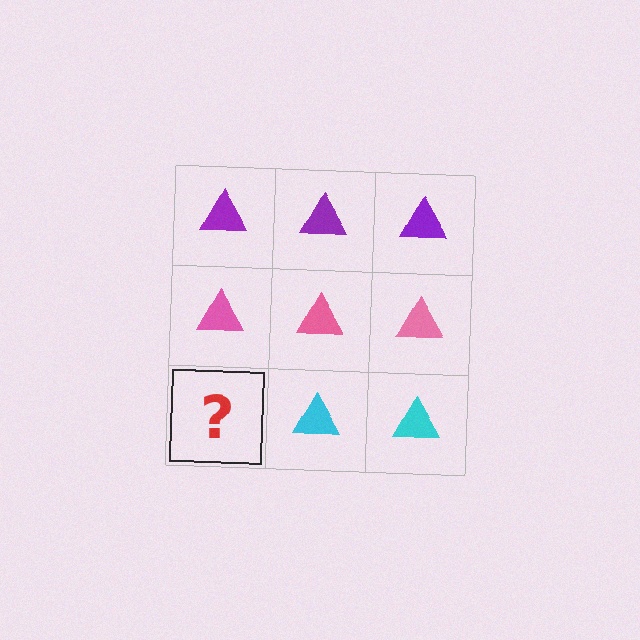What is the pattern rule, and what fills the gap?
The rule is that each row has a consistent color. The gap should be filled with a cyan triangle.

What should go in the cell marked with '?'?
The missing cell should contain a cyan triangle.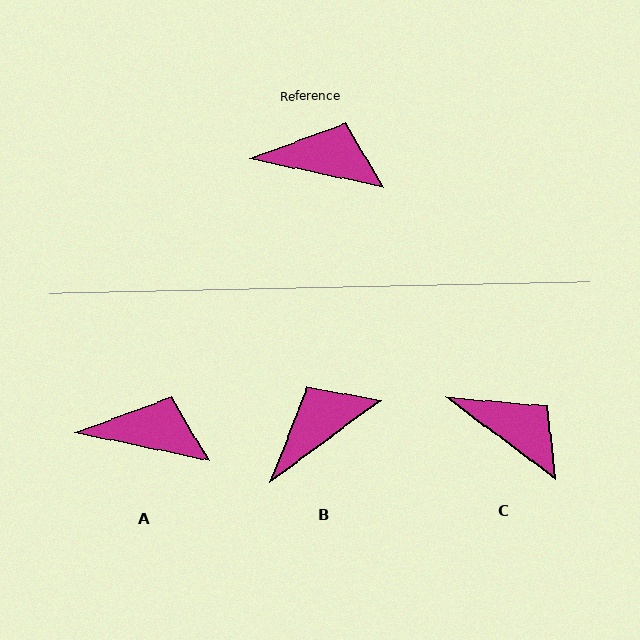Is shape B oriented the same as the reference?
No, it is off by about 48 degrees.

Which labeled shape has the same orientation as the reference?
A.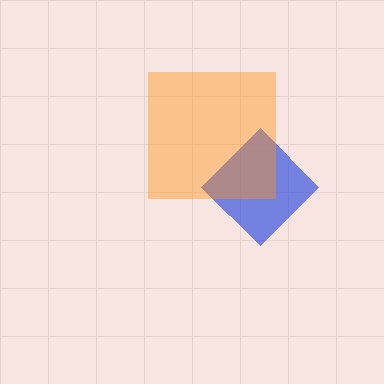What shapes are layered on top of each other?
The layered shapes are: a blue diamond, an orange square.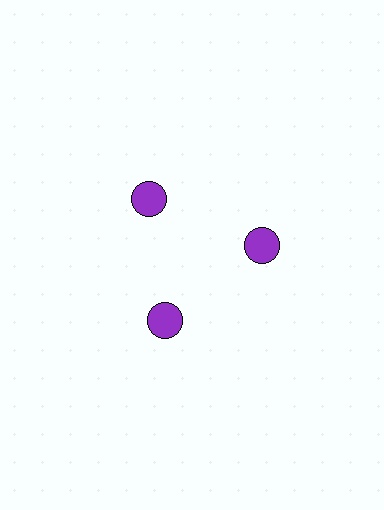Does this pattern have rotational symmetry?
Yes, this pattern has 3-fold rotational symmetry. It looks the same after rotating 120 degrees around the center.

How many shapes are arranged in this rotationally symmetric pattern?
There are 3 shapes, arranged in 3 groups of 1.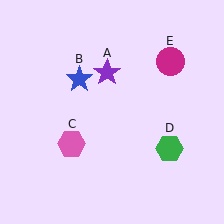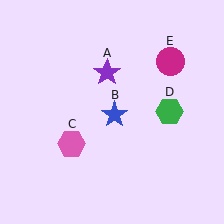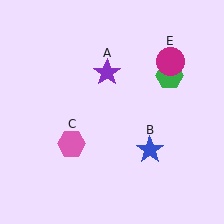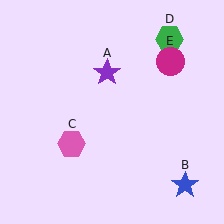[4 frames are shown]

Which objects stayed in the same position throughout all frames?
Purple star (object A) and pink hexagon (object C) and magenta circle (object E) remained stationary.